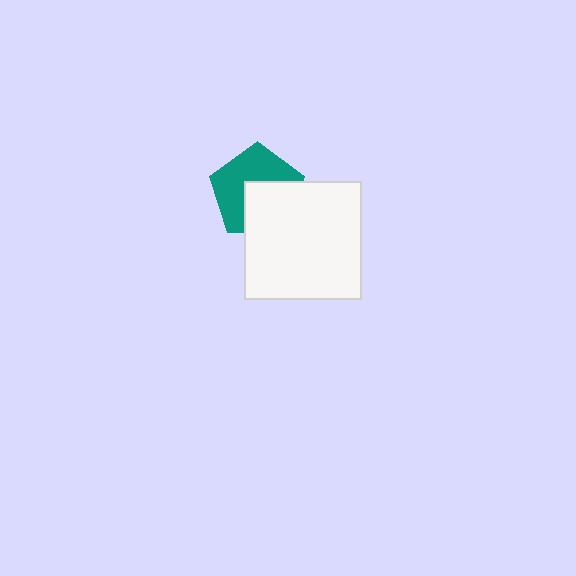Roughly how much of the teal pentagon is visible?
About half of it is visible (roughly 56%).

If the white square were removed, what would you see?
You would see the complete teal pentagon.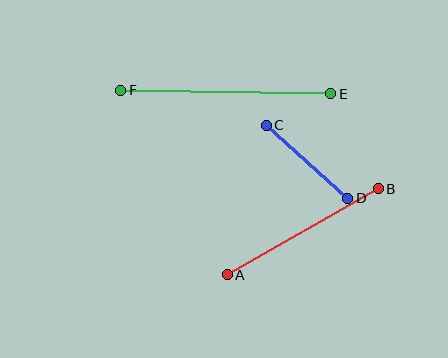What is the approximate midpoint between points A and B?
The midpoint is at approximately (303, 232) pixels.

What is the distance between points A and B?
The distance is approximately 174 pixels.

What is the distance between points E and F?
The distance is approximately 210 pixels.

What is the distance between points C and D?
The distance is approximately 110 pixels.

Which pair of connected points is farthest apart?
Points E and F are farthest apart.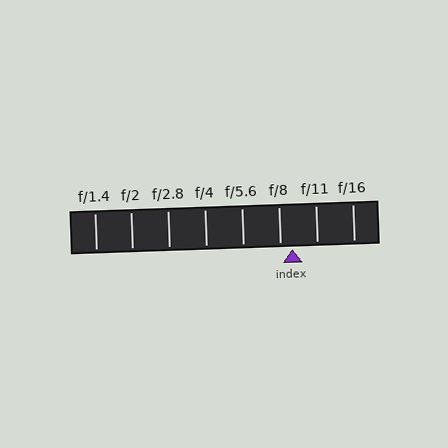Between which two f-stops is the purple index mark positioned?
The index mark is between f/8 and f/11.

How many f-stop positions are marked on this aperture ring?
There are 8 f-stop positions marked.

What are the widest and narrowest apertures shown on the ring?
The widest aperture shown is f/1.4 and the narrowest is f/16.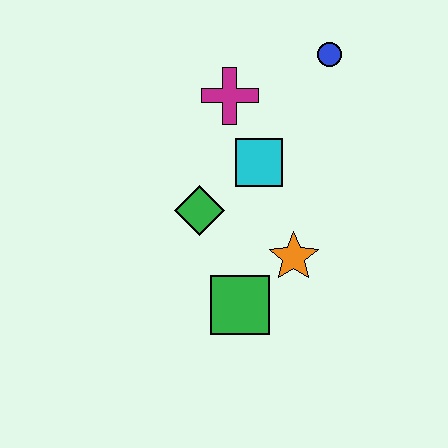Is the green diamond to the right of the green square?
No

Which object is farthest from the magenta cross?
The green square is farthest from the magenta cross.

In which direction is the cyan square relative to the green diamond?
The cyan square is to the right of the green diamond.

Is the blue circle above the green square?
Yes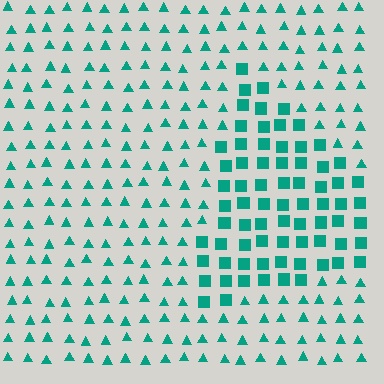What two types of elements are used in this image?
The image uses squares inside the triangle region and triangles outside it.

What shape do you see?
I see a triangle.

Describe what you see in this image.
The image is filled with small teal elements arranged in a uniform grid. A triangle-shaped region contains squares, while the surrounding area contains triangles. The boundary is defined purely by the change in element shape.